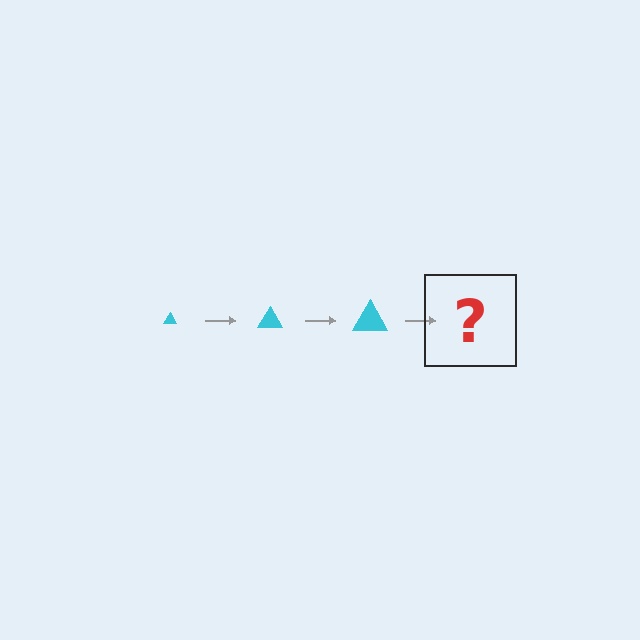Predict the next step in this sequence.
The next step is a cyan triangle, larger than the previous one.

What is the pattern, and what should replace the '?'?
The pattern is that the triangle gets progressively larger each step. The '?' should be a cyan triangle, larger than the previous one.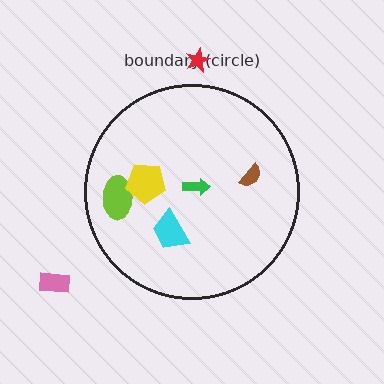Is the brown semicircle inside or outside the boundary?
Inside.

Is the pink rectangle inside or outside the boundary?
Outside.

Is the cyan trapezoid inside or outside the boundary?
Inside.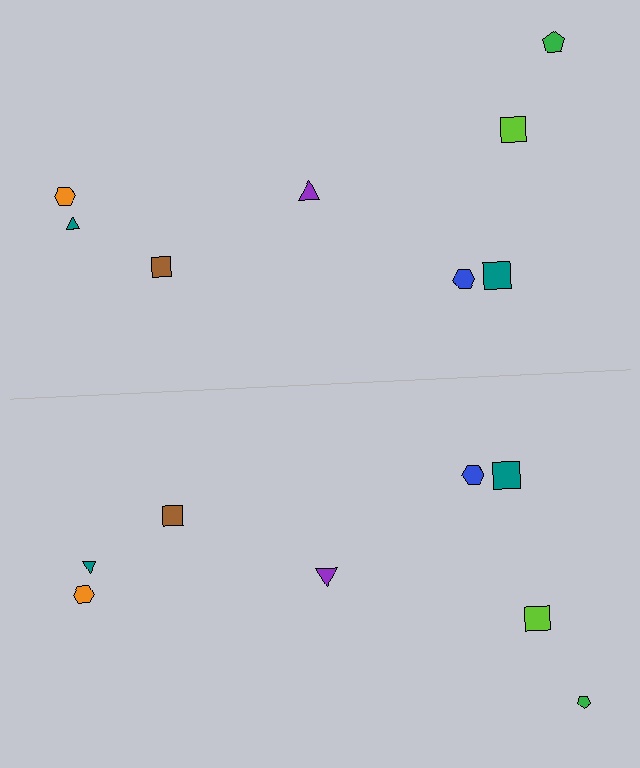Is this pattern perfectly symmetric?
No, the pattern is not perfectly symmetric. The green pentagon on the bottom side has a different size than its mirror counterpart.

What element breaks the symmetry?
The green pentagon on the bottom side has a different size than its mirror counterpart.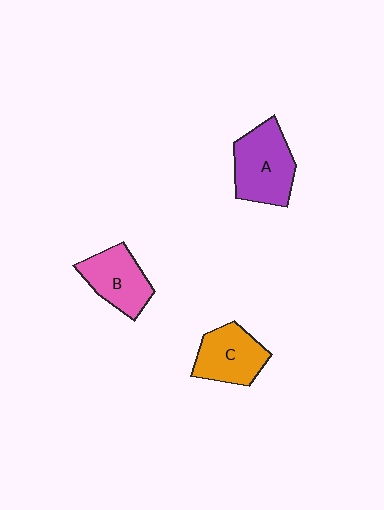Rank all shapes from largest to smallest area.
From largest to smallest: A (purple), C (orange), B (pink).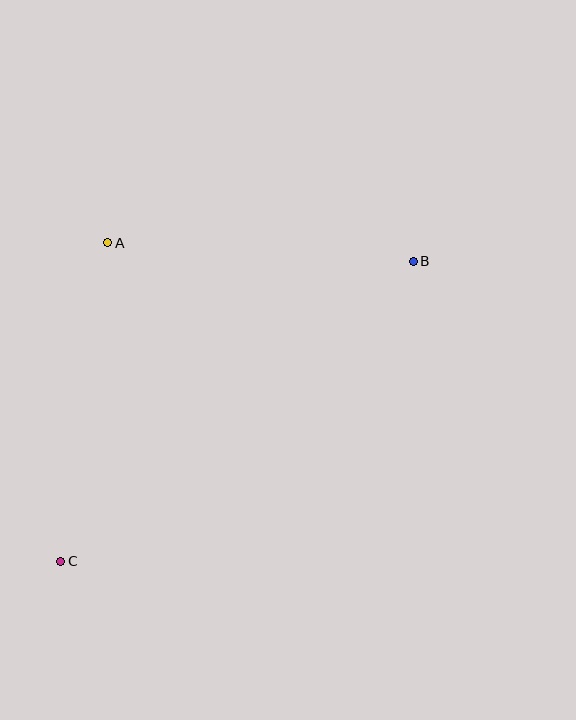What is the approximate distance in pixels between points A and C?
The distance between A and C is approximately 322 pixels.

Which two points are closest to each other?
Points A and B are closest to each other.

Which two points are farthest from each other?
Points B and C are farthest from each other.